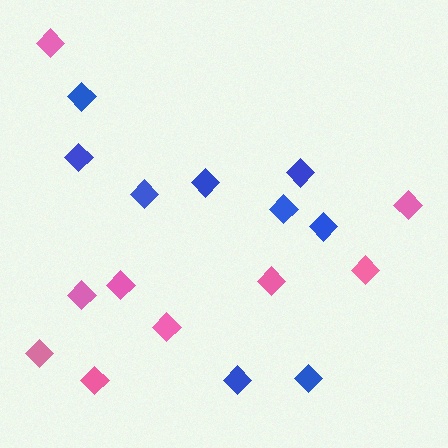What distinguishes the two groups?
There are 2 groups: one group of blue diamonds (9) and one group of pink diamonds (9).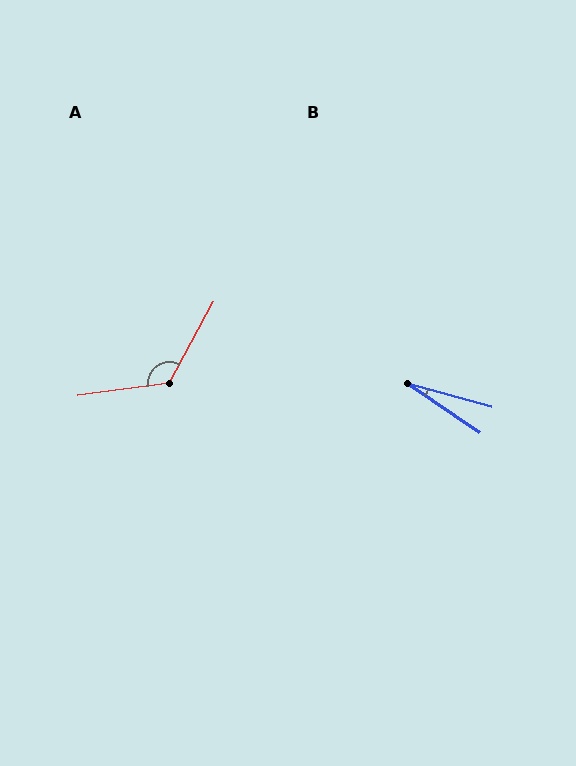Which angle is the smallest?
B, at approximately 19 degrees.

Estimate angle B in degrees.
Approximately 19 degrees.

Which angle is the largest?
A, at approximately 127 degrees.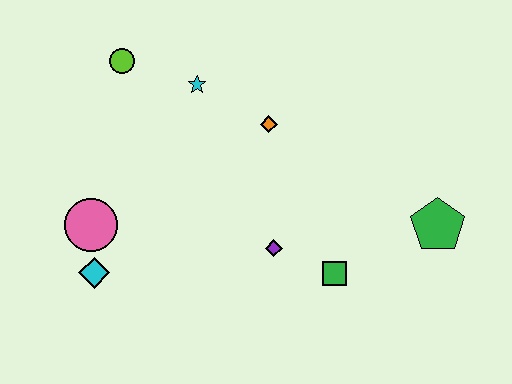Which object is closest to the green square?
The purple diamond is closest to the green square.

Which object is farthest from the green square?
The lime circle is farthest from the green square.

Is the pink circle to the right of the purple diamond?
No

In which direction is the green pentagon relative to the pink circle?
The green pentagon is to the right of the pink circle.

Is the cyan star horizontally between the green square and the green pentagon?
No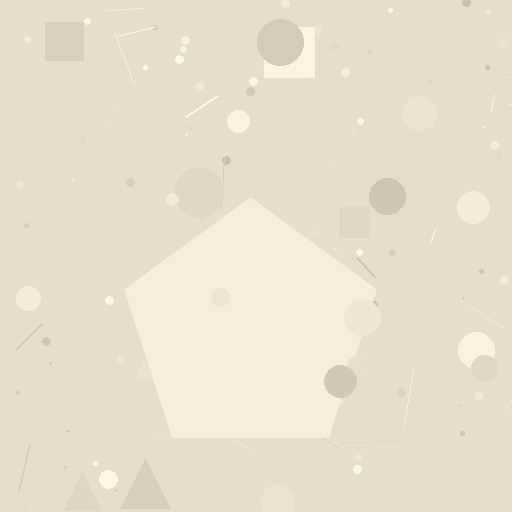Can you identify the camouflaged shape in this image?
The camouflaged shape is a pentagon.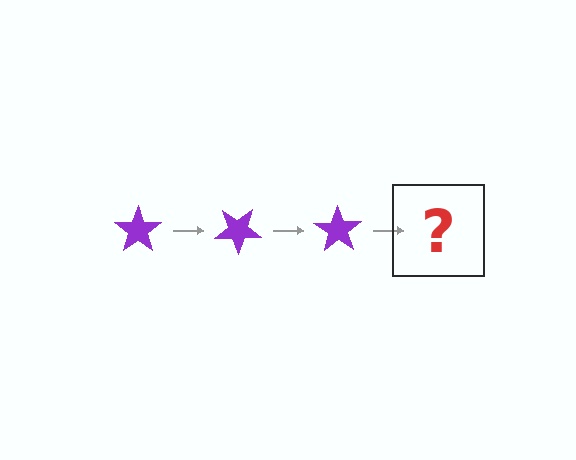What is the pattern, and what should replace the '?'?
The pattern is that the star rotates 35 degrees each step. The '?' should be a purple star rotated 105 degrees.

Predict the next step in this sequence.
The next step is a purple star rotated 105 degrees.